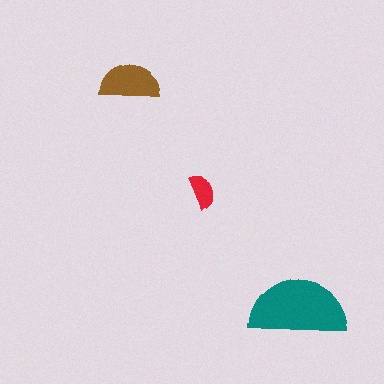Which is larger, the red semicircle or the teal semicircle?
The teal one.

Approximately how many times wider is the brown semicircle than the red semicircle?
About 1.5 times wider.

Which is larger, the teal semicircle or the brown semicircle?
The teal one.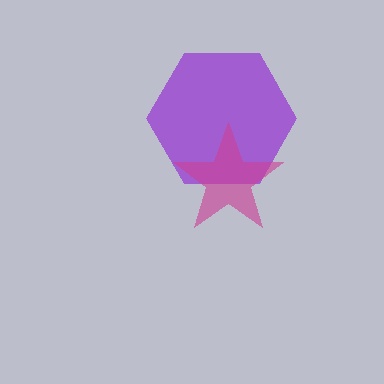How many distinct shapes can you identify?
There are 2 distinct shapes: a purple hexagon, a magenta star.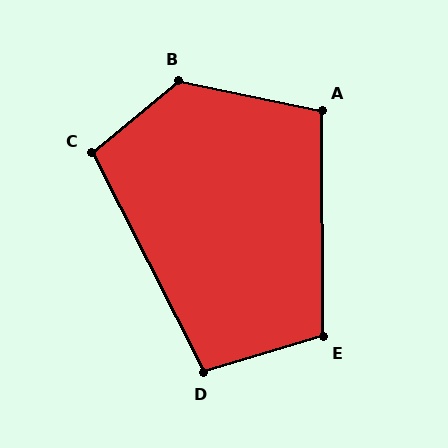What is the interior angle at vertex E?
Approximately 106 degrees (obtuse).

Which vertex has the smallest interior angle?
D, at approximately 100 degrees.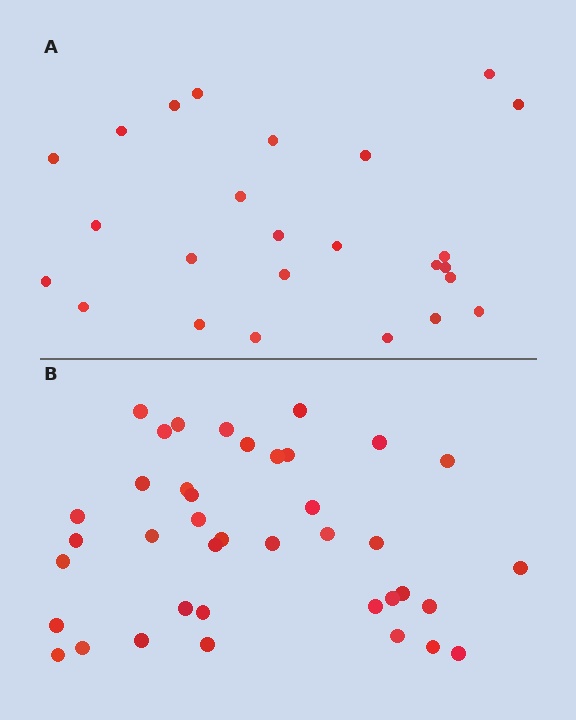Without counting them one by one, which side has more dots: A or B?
Region B (the bottom region) has more dots.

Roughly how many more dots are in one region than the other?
Region B has approximately 15 more dots than region A.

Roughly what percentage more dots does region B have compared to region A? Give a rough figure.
About 55% more.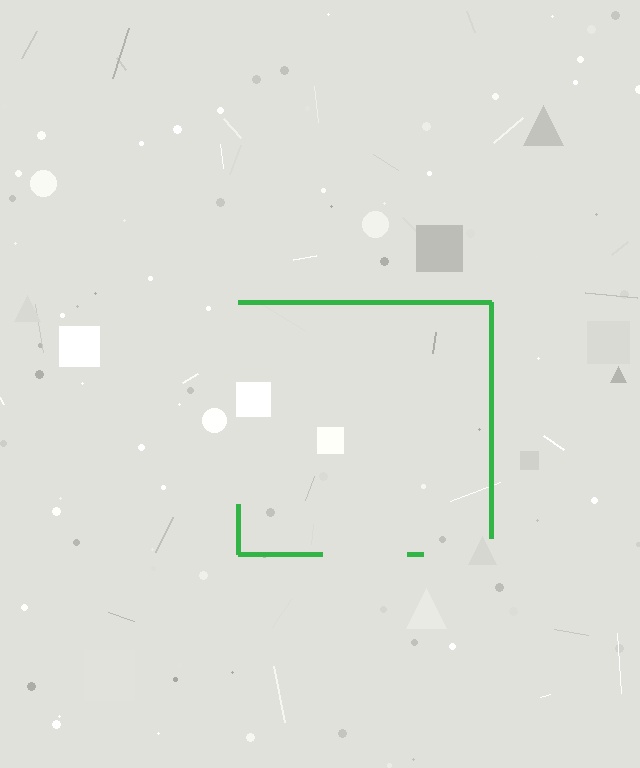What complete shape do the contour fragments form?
The contour fragments form a square.